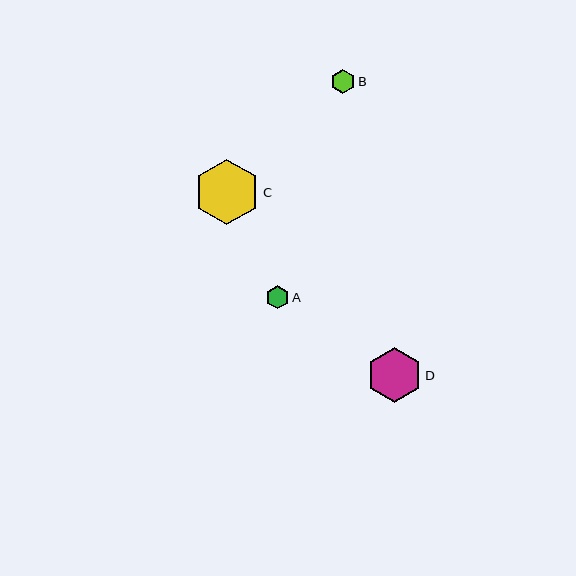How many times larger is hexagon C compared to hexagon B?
Hexagon C is approximately 2.7 times the size of hexagon B.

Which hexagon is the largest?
Hexagon C is the largest with a size of approximately 65 pixels.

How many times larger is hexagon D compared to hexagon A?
Hexagon D is approximately 2.3 times the size of hexagon A.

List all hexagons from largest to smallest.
From largest to smallest: C, D, B, A.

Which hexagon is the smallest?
Hexagon A is the smallest with a size of approximately 24 pixels.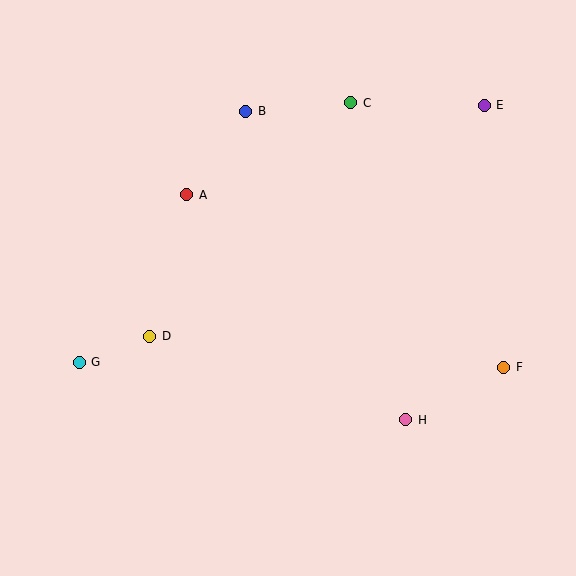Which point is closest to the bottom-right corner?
Point F is closest to the bottom-right corner.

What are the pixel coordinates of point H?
Point H is at (406, 420).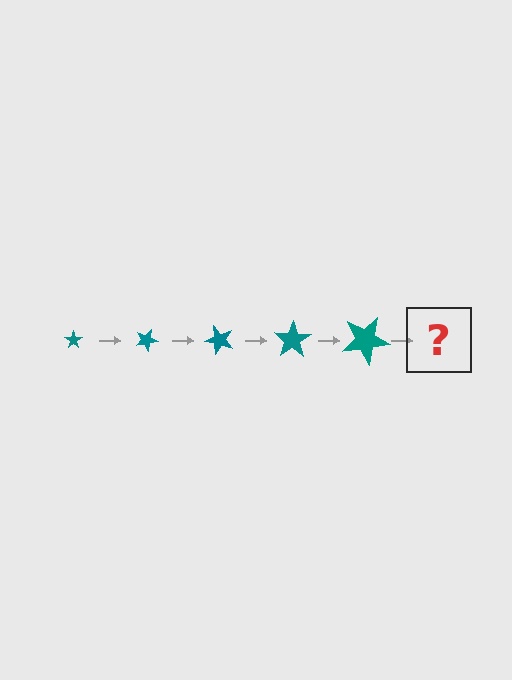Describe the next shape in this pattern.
It should be a star, larger than the previous one and rotated 125 degrees from the start.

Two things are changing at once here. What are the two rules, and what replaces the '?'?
The two rules are that the star grows larger each step and it rotates 25 degrees each step. The '?' should be a star, larger than the previous one and rotated 125 degrees from the start.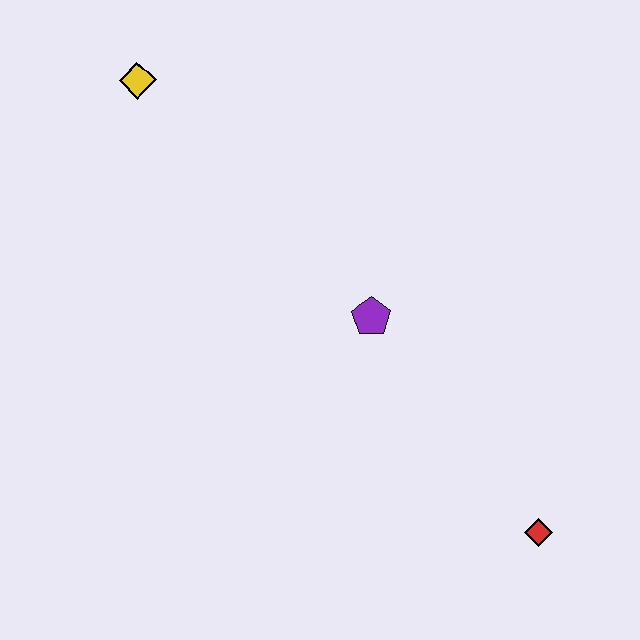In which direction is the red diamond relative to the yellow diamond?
The red diamond is below the yellow diamond.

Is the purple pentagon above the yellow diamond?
No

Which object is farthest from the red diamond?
The yellow diamond is farthest from the red diamond.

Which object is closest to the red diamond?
The purple pentagon is closest to the red diamond.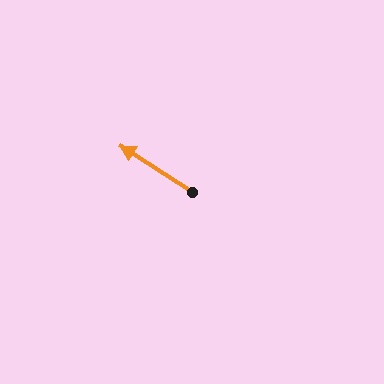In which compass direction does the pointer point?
Northwest.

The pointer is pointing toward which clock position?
Roughly 10 o'clock.